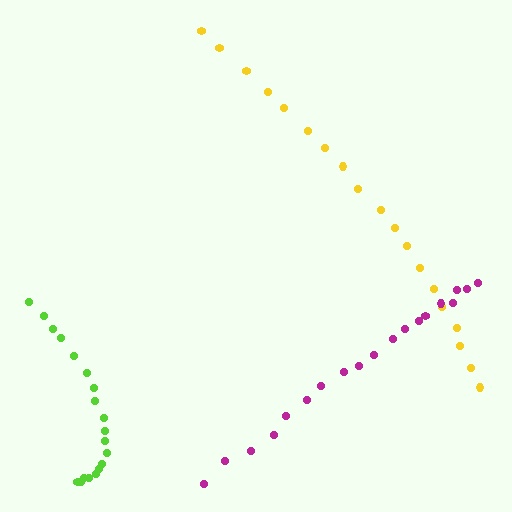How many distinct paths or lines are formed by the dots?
There are 3 distinct paths.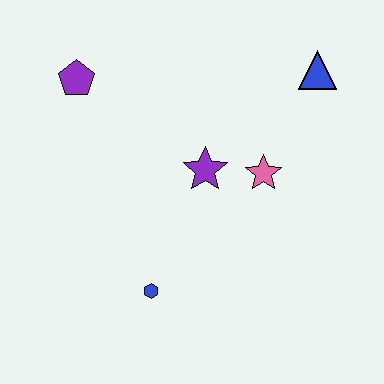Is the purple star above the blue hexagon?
Yes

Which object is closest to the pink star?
The purple star is closest to the pink star.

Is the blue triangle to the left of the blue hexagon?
No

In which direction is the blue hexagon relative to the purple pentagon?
The blue hexagon is below the purple pentagon.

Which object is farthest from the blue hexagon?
The blue triangle is farthest from the blue hexagon.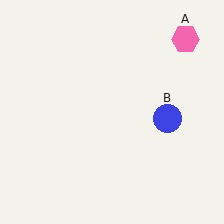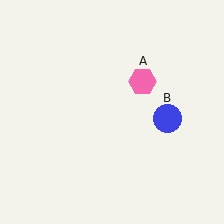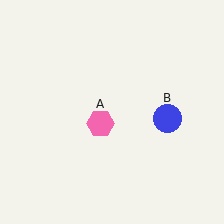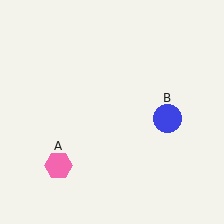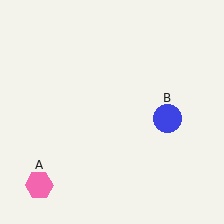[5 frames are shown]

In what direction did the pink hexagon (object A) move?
The pink hexagon (object A) moved down and to the left.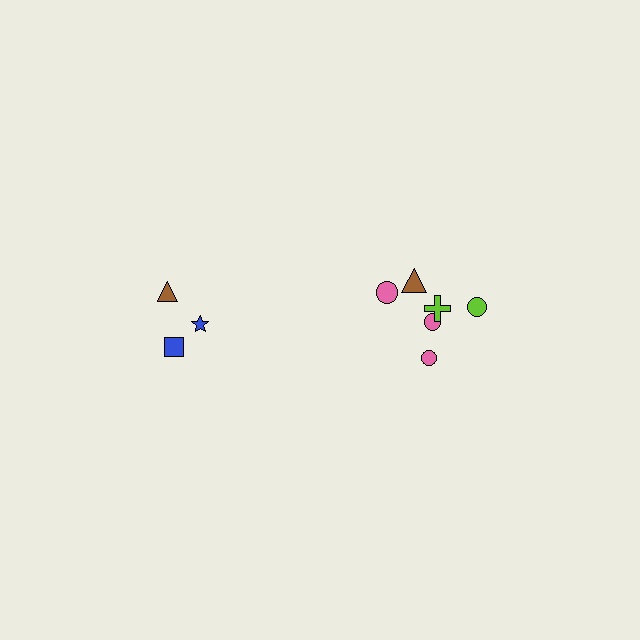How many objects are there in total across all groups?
There are 9 objects.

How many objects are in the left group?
There are 3 objects.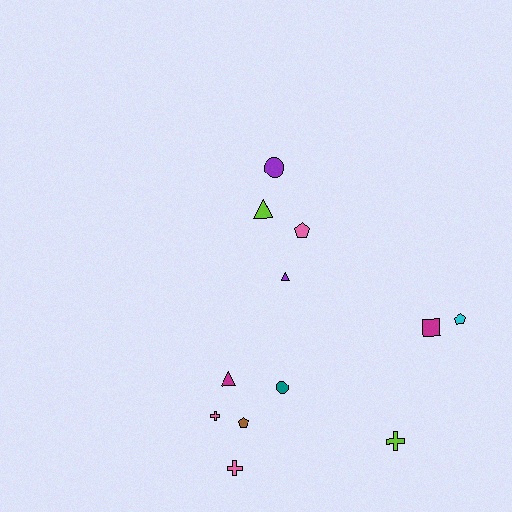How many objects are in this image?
There are 12 objects.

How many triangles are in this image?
There are 3 triangles.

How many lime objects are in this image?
There are 2 lime objects.